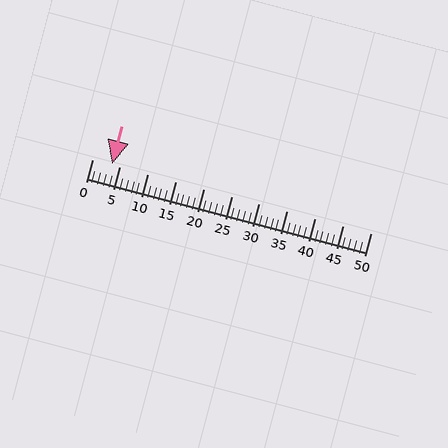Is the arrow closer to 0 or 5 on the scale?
The arrow is closer to 5.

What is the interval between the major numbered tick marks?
The major tick marks are spaced 5 units apart.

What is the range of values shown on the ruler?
The ruler shows values from 0 to 50.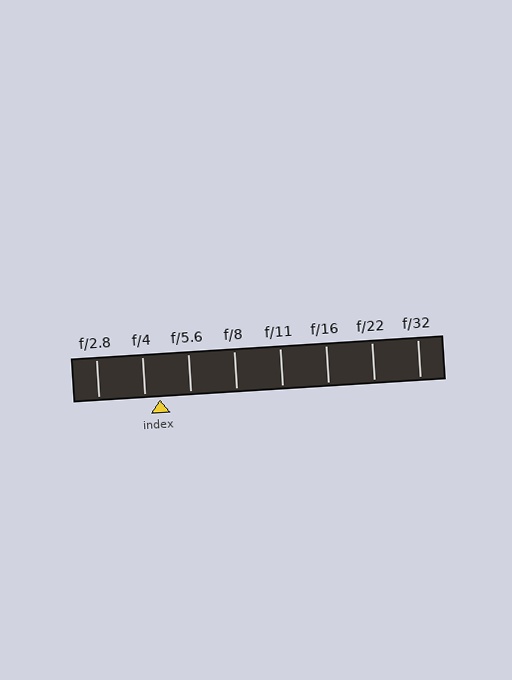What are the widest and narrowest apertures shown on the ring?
The widest aperture shown is f/2.8 and the narrowest is f/32.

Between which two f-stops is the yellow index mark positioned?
The index mark is between f/4 and f/5.6.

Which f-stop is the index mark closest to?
The index mark is closest to f/4.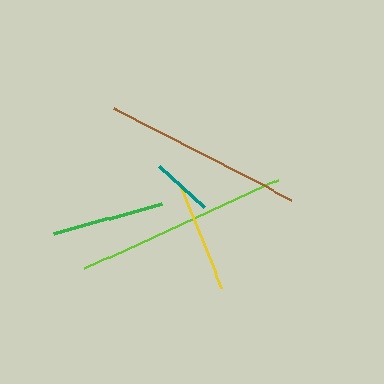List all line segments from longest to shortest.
From longest to shortest: lime, brown, green, yellow, teal.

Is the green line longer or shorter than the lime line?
The lime line is longer than the green line.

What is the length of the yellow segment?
The yellow segment is approximately 113 pixels long.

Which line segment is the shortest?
The teal line is the shortest at approximately 60 pixels.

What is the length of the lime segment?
The lime segment is approximately 213 pixels long.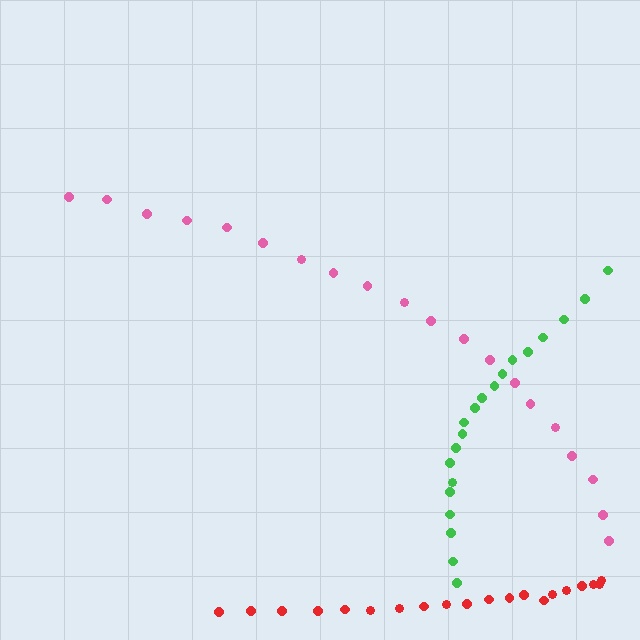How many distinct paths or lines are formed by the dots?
There are 3 distinct paths.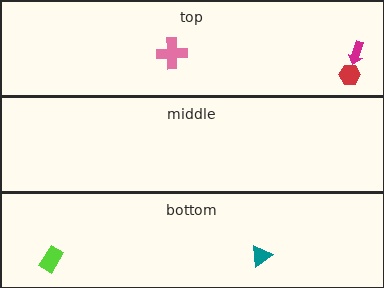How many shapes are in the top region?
3.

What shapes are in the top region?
The pink cross, the magenta arrow, the red hexagon.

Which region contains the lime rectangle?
The bottom region.